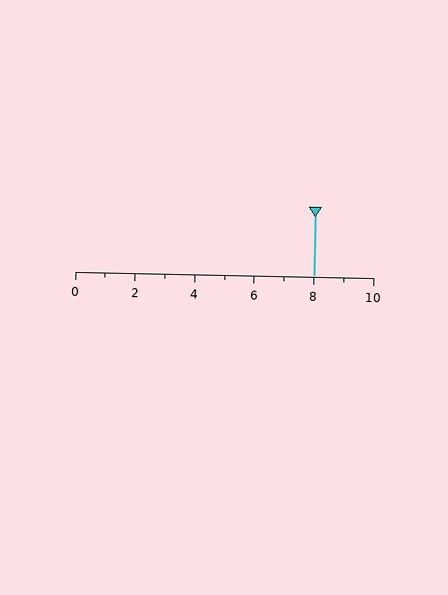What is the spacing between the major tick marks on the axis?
The major ticks are spaced 2 apart.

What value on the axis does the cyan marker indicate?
The marker indicates approximately 8.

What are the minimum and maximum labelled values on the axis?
The axis runs from 0 to 10.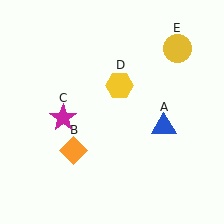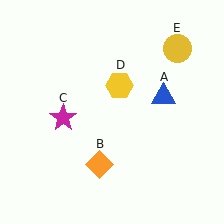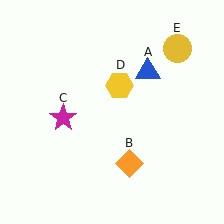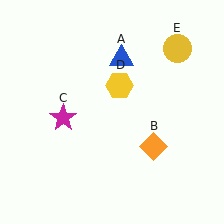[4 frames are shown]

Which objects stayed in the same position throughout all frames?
Magenta star (object C) and yellow hexagon (object D) and yellow circle (object E) remained stationary.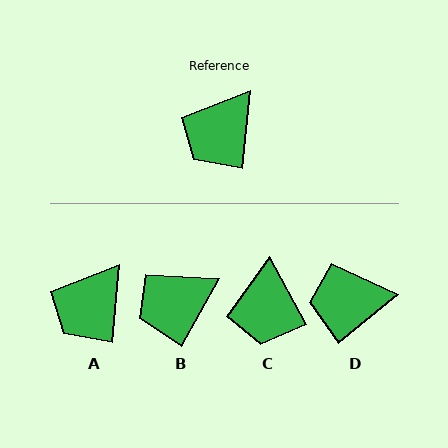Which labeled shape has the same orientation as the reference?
A.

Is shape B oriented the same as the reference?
No, it is off by about 24 degrees.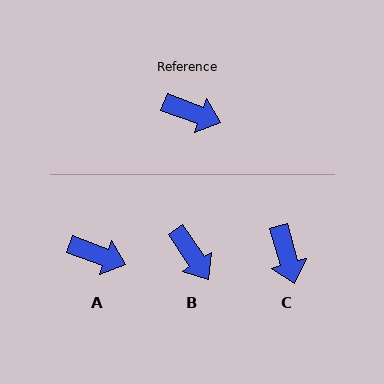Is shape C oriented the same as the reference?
No, it is off by about 54 degrees.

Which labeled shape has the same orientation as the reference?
A.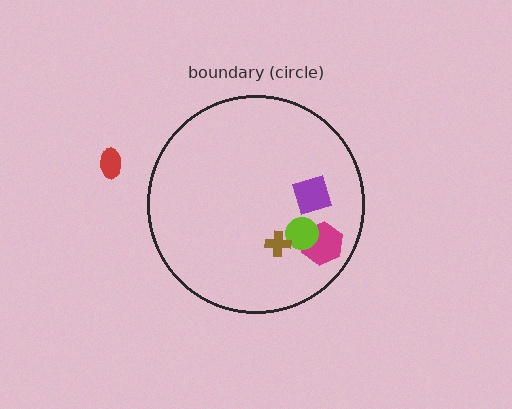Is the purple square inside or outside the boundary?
Inside.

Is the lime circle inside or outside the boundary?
Inside.